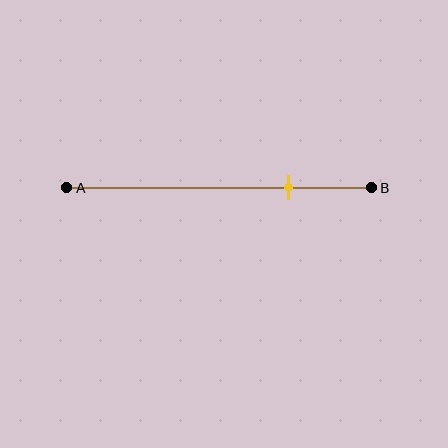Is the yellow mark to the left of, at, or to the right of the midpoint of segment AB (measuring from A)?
The yellow mark is to the right of the midpoint of segment AB.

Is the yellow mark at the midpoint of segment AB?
No, the mark is at about 75% from A, not at the 50% midpoint.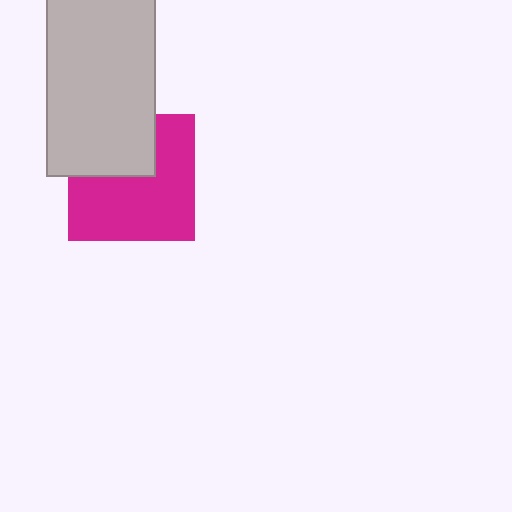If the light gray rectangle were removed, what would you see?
You would see the complete magenta square.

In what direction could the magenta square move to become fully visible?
The magenta square could move down. That would shift it out from behind the light gray rectangle entirely.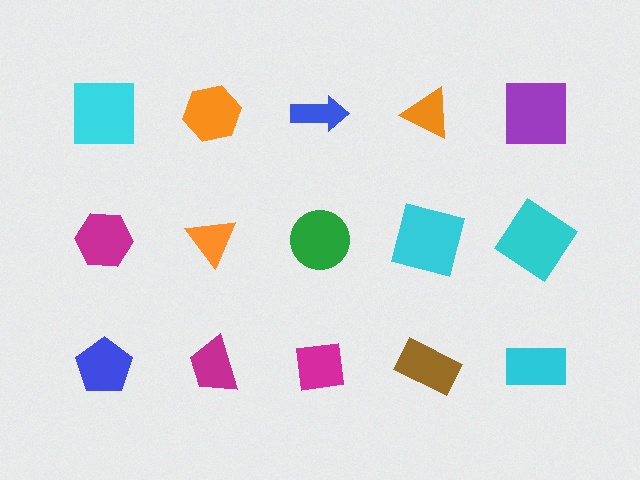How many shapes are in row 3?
5 shapes.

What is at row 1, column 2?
An orange hexagon.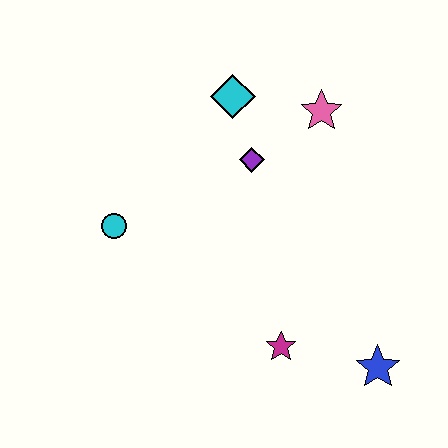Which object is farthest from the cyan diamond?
The blue star is farthest from the cyan diamond.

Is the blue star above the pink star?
No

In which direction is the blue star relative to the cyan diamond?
The blue star is below the cyan diamond.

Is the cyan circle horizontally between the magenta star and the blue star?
No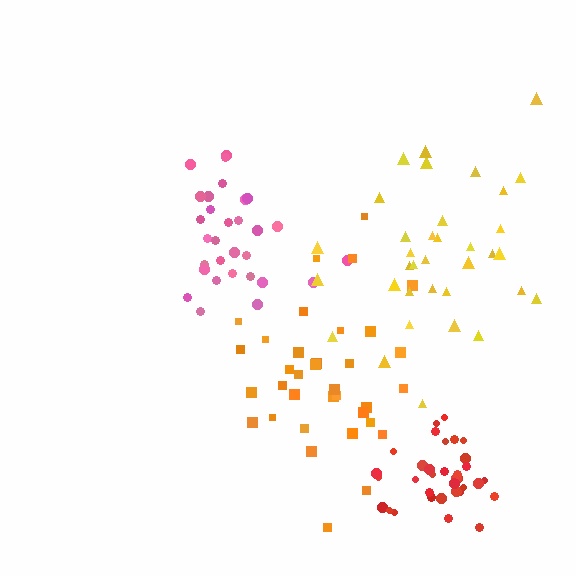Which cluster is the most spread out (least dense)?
Orange.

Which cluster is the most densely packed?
Red.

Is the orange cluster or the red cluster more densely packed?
Red.